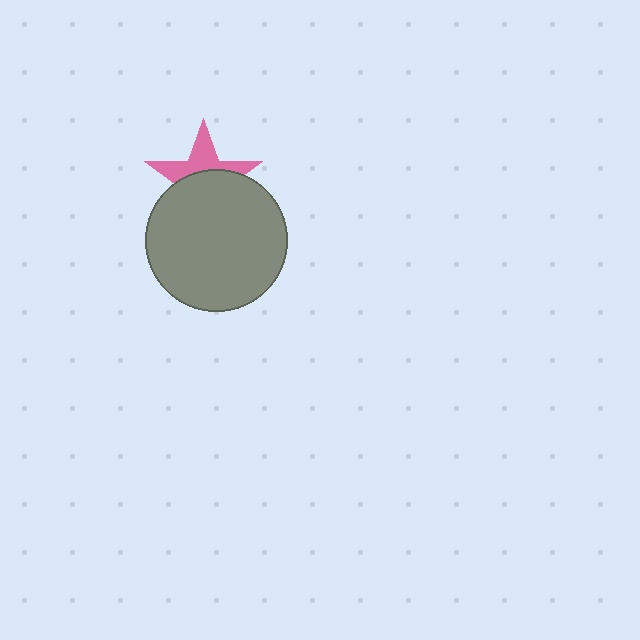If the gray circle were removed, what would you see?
You would see the complete pink star.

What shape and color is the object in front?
The object in front is a gray circle.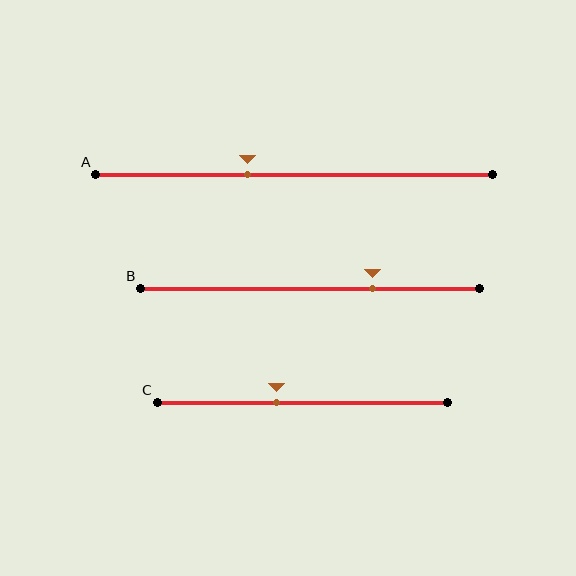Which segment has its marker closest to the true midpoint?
Segment C has its marker closest to the true midpoint.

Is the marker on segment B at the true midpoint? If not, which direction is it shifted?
No, the marker on segment B is shifted to the right by about 18% of the segment length.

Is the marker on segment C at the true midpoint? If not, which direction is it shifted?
No, the marker on segment C is shifted to the left by about 9% of the segment length.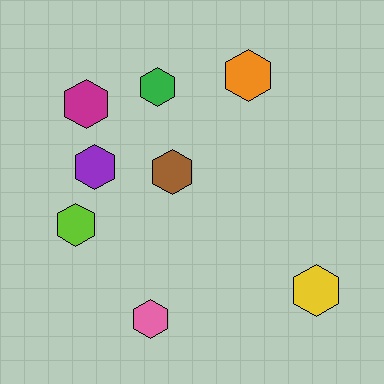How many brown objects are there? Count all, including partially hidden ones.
There is 1 brown object.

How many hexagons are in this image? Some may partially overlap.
There are 8 hexagons.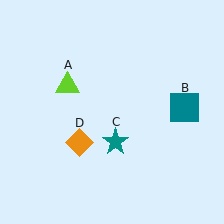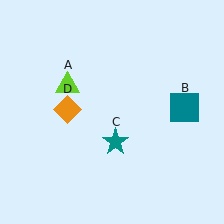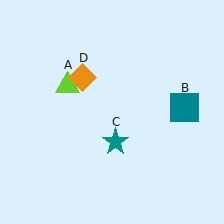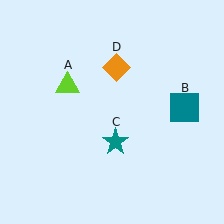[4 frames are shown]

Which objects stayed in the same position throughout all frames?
Lime triangle (object A) and teal square (object B) and teal star (object C) remained stationary.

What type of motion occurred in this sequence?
The orange diamond (object D) rotated clockwise around the center of the scene.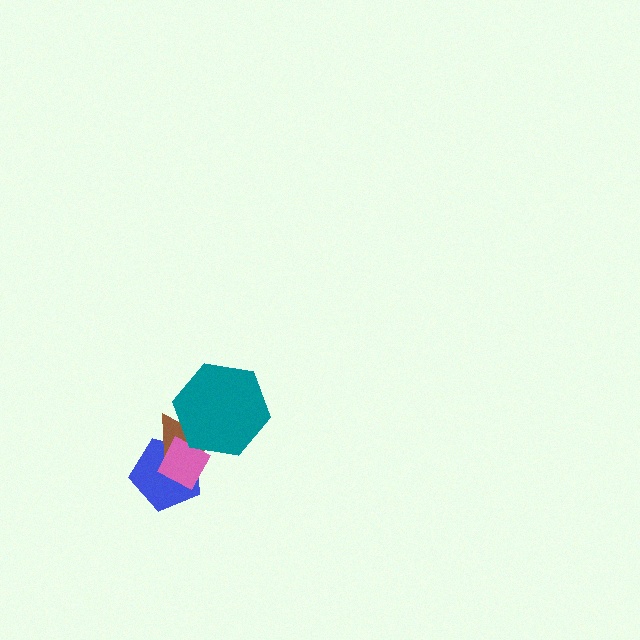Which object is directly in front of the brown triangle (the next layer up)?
The pink diamond is directly in front of the brown triangle.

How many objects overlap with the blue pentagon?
2 objects overlap with the blue pentagon.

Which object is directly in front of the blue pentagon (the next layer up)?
The brown triangle is directly in front of the blue pentagon.